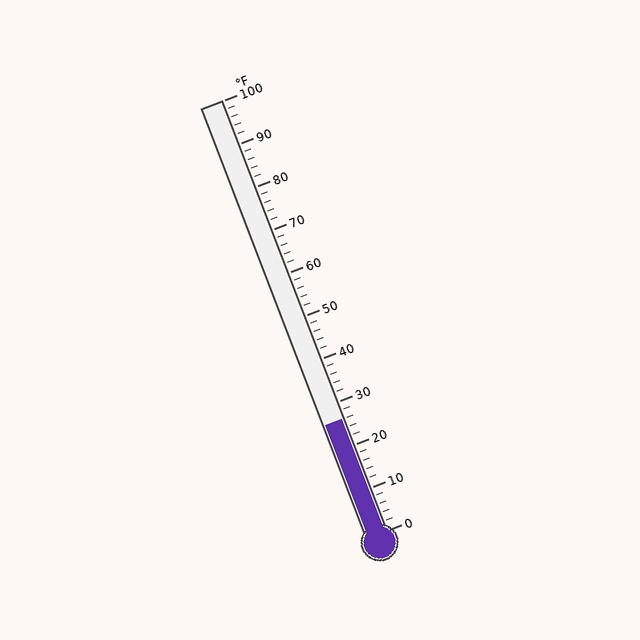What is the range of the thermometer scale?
The thermometer scale ranges from 0°F to 100°F.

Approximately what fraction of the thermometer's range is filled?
The thermometer is filled to approximately 25% of its range.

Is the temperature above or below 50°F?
The temperature is below 50°F.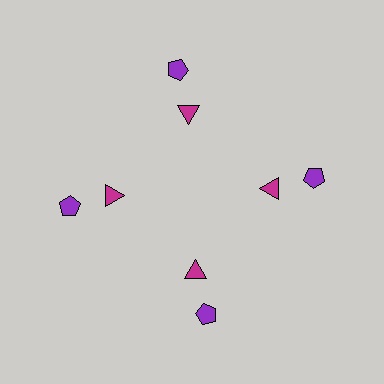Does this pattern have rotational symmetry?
Yes, this pattern has 4-fold rotational symmetry. It looks the same after rotating 90 degrees around the center.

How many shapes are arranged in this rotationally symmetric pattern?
There are 8 shapes, arranged in 4 groups of 2.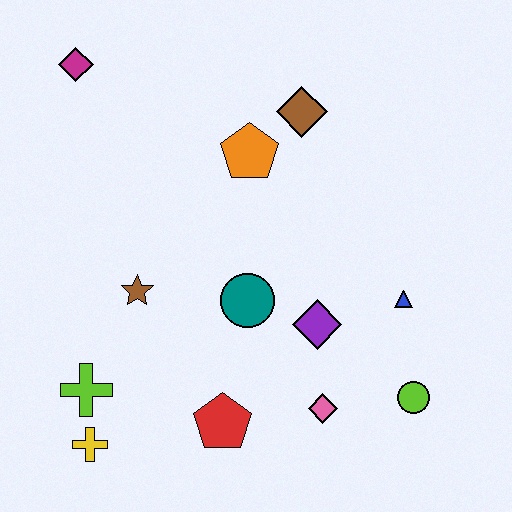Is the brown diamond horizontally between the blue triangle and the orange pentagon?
Yes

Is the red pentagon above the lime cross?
No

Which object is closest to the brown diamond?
The orange pentagon is closest to the brown diamond.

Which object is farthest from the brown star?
The lime circle is farthest from the brown star.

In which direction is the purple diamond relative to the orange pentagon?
The purple diamond is below the orange pentagon.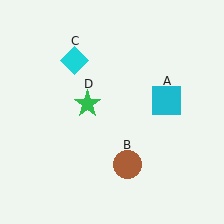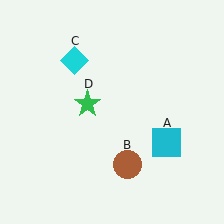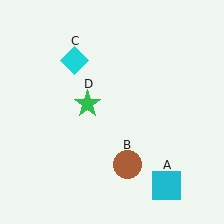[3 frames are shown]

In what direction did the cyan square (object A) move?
The cyan square (object A) moved down.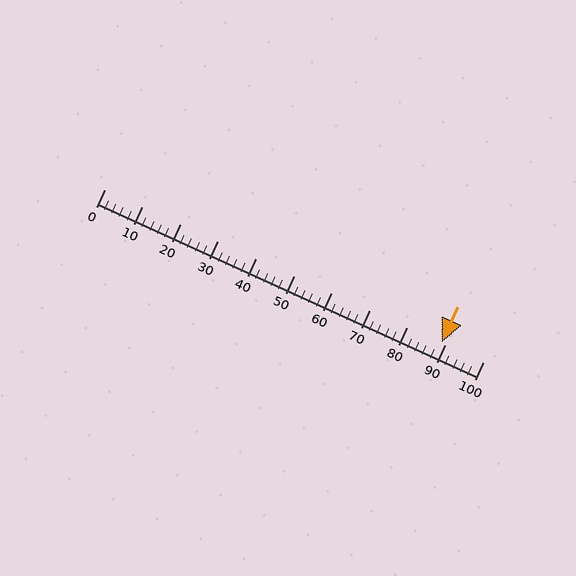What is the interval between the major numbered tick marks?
The major tick marks are spaced 10 units apart.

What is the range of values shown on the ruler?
The ruler shows values from 0 to 100.